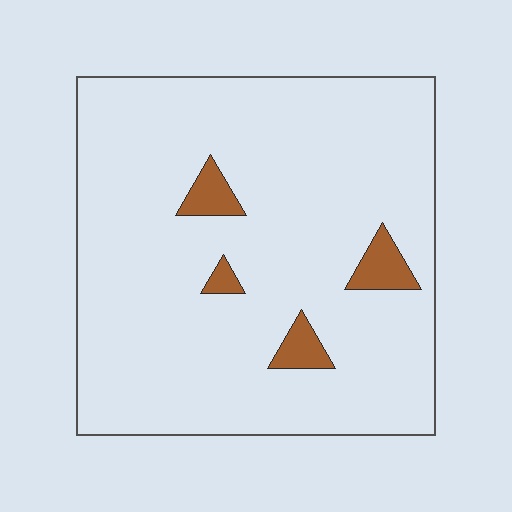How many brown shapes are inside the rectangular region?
4.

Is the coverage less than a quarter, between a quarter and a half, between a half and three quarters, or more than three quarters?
Less than a quarter.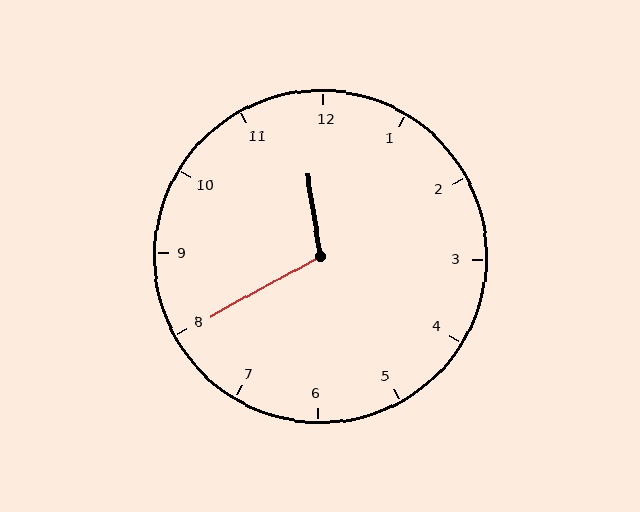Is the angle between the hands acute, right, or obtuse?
It is obtuse.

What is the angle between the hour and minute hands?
Approximately 110 degrees.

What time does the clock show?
11:40.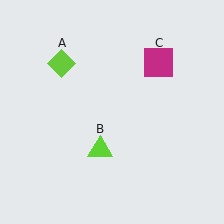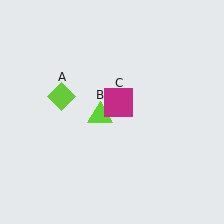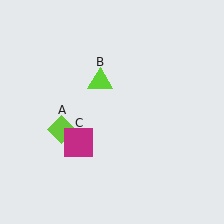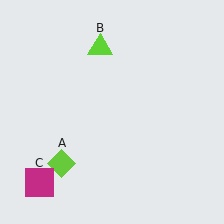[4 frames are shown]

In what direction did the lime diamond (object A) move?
The lime diamond (object A) moved down.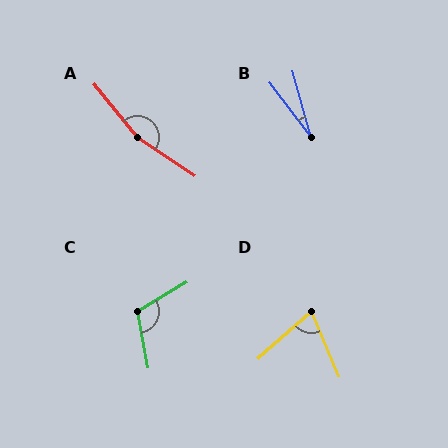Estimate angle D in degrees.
Approximately 71 degrees.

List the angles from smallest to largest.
B (22°), D (71°), C (110°), A (163°).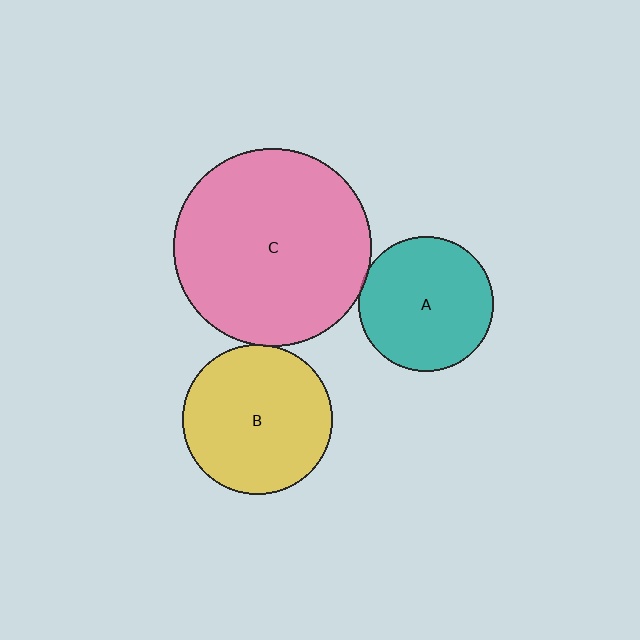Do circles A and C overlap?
Yes.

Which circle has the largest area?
Circle C (pink).